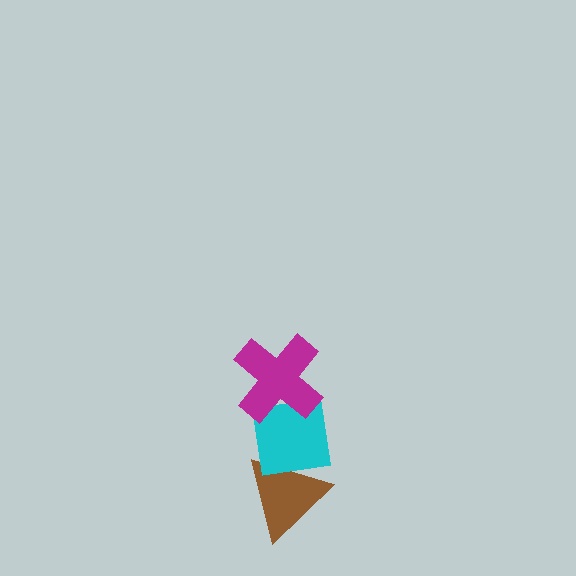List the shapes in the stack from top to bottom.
From top to bottom: the magenta cross, the cyan square, the brown triangle.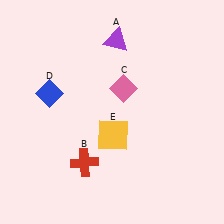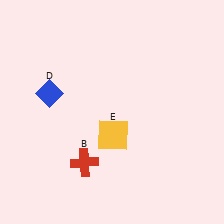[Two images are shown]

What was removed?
The purple triangle (A), the pink diamond (C) were removed in Image 2.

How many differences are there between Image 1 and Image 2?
There are 2 differences between the two images.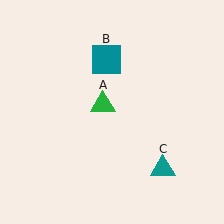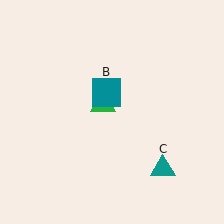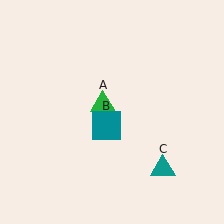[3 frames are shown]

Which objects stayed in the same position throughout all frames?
Green triangle (object A) and teal triangle (object C) remained stationary.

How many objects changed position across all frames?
1 object changed position: teal square (object B).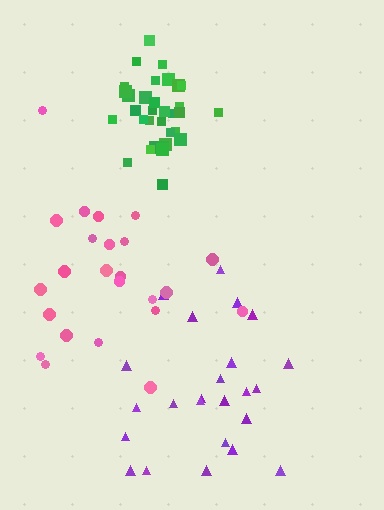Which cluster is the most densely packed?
Green.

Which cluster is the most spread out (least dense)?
Pink.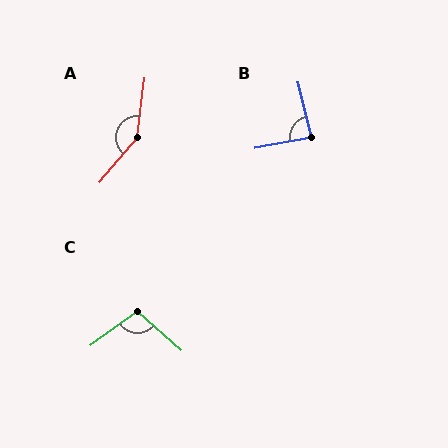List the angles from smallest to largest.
B (86°), C (102°), A (147°).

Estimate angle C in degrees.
Approximately 102 degrees.